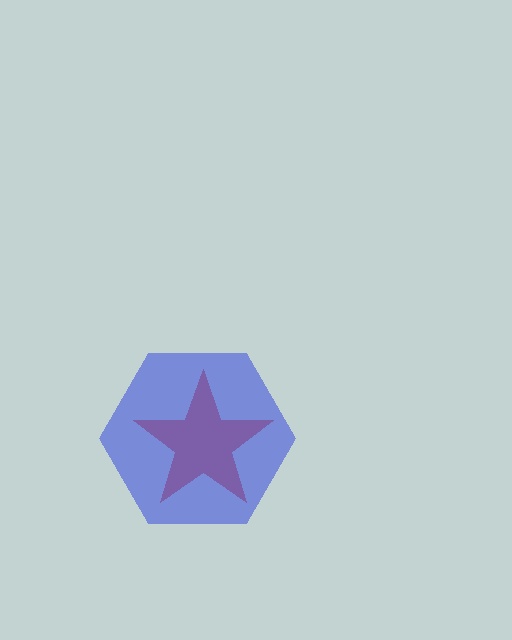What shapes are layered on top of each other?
The layered shapes are: a red star, a blue hexagon.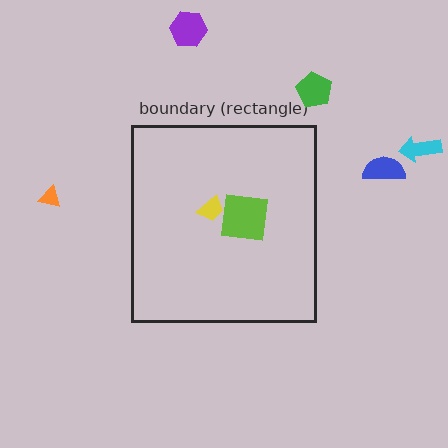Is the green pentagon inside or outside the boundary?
Outside.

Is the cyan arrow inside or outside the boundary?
Outside.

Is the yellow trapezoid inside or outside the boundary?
Inside.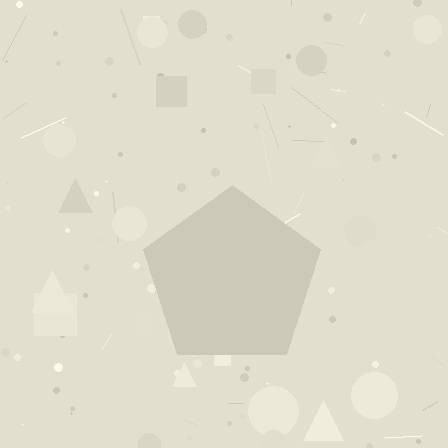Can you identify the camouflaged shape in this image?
The camouflaged shape is a pentagon.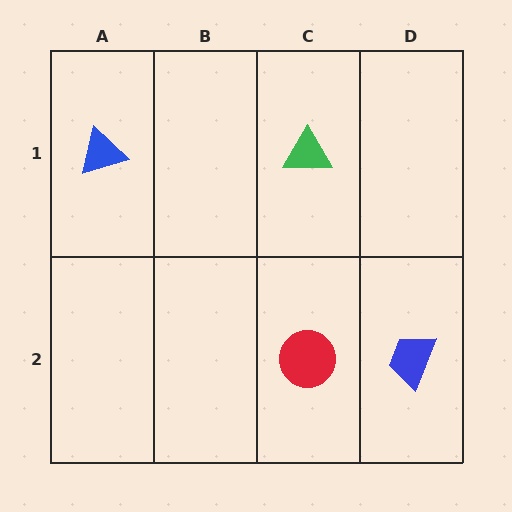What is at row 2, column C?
A red circle.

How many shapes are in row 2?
2 shapes.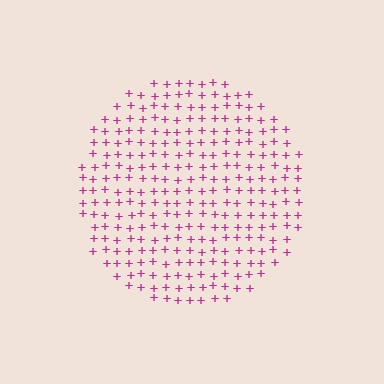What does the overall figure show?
The overall figure shows a circle.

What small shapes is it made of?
It is made of small plus signs.